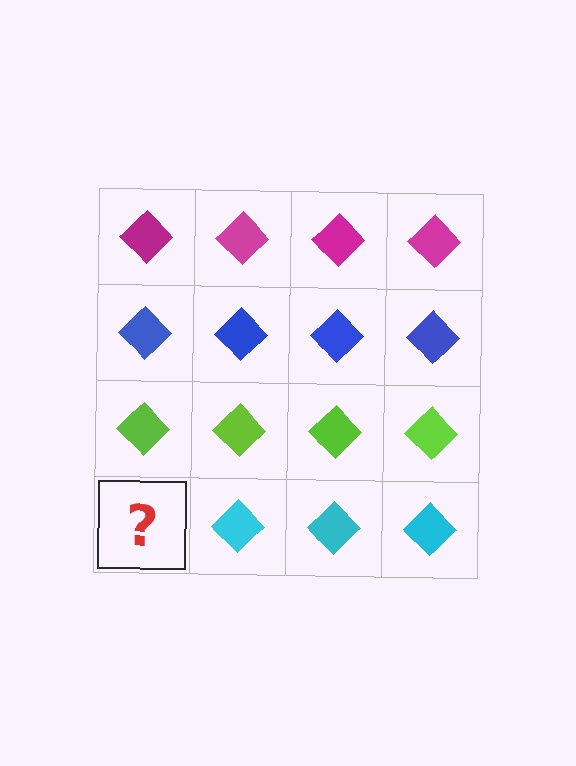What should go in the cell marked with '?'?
The missing cell should contain a cyan diamond.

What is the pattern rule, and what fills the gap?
The rule is that each row has a consistent color. The gap should be filled with a cyan diamond.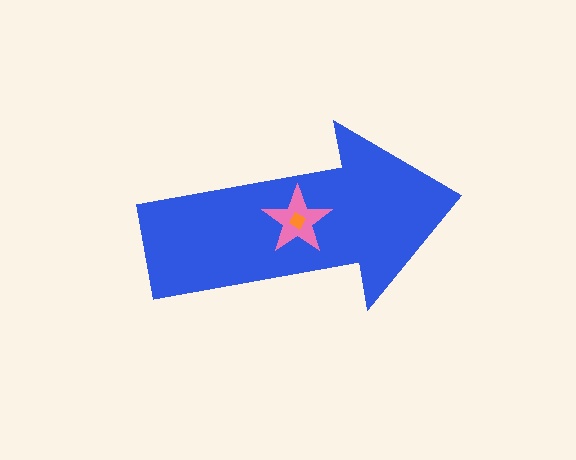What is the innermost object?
The orange diamond.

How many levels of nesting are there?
3.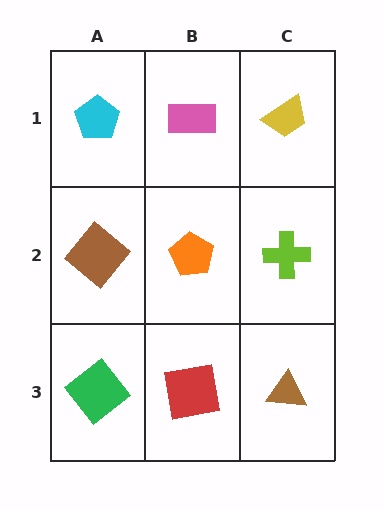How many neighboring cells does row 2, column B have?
4.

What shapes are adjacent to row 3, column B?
An orange pentagon (row 2, column B), a green diamond (row 3, column A), a brown triangle (row 3, column C).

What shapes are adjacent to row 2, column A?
A cyan pentagon (row 1, column A), a green diamond (row 3, column A), an orange pentagon (row 2, column B).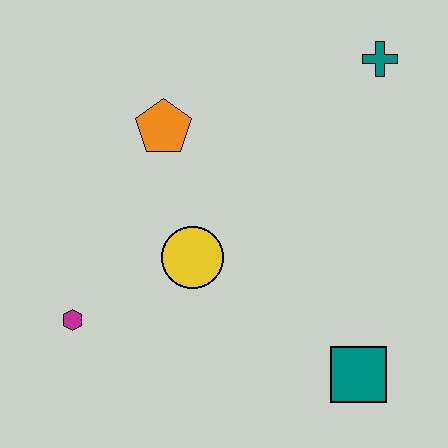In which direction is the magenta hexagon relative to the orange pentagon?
The magenta hexagon is below the orange pentagon.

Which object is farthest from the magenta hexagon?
The teal cross is farthest from the magenta hexagon.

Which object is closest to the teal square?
The yellow circle is closest to the teal square.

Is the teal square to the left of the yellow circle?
No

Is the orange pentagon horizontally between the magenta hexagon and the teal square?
Yes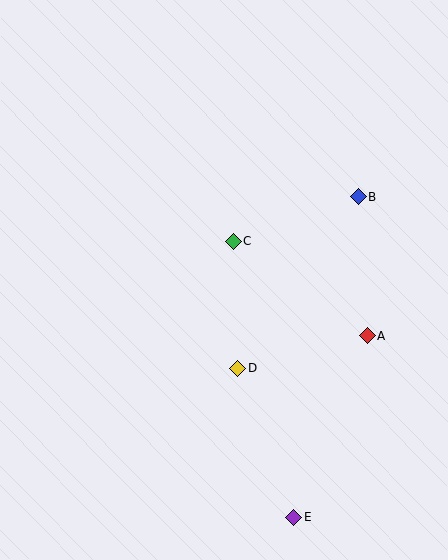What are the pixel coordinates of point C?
Point C is at (233, 241).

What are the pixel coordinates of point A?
Point A is at (367, 336).